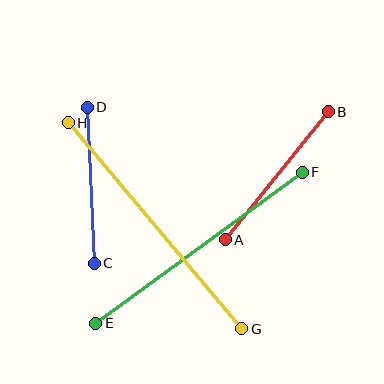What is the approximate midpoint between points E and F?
The midpoint is at approximately (199, 248) pixels.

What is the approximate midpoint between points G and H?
The midpoint is at approximately (155, 226) pixels.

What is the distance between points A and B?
The distance is approximately 164 pixels.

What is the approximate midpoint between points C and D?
The midpoint is at approximately (91, 185) pixels.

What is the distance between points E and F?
The distance is approximately 256 pixels.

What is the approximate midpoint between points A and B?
The midpoint is at approximately (277, 176) pixels.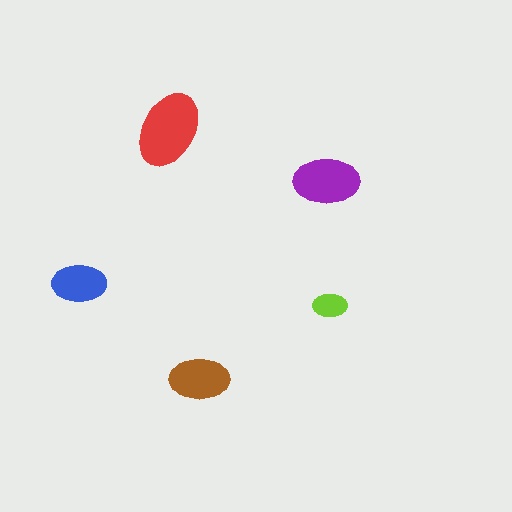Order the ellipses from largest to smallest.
the red one, the purple one, the brown one, the blue one, the lime one.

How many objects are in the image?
There are 5 objects in the image.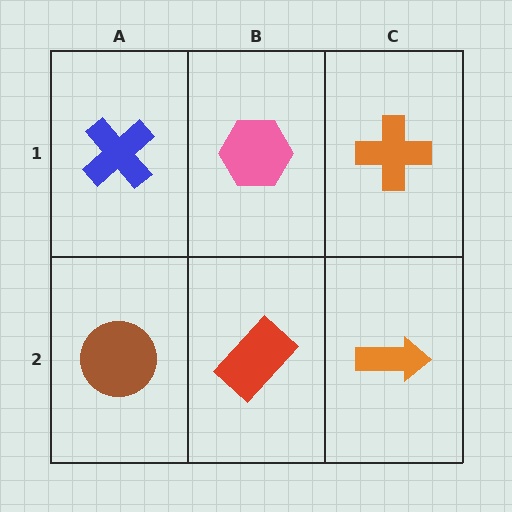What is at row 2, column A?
A brown circle.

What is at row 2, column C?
An orange arrow.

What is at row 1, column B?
A pink hexagon.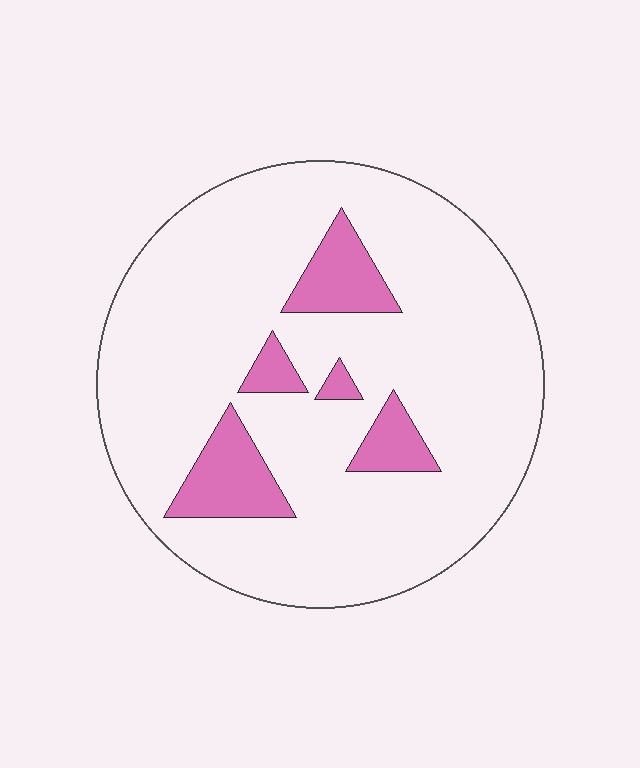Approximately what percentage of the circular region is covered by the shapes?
Approximately 15%.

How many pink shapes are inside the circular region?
5.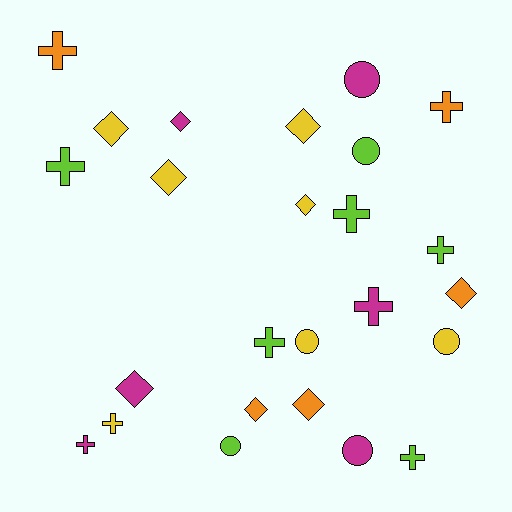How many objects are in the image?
There are 25 objects.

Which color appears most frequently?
Yellow, with 7 objects.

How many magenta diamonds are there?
There are 2 magenta diamonds.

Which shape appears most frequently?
Cross, with 10 objects.